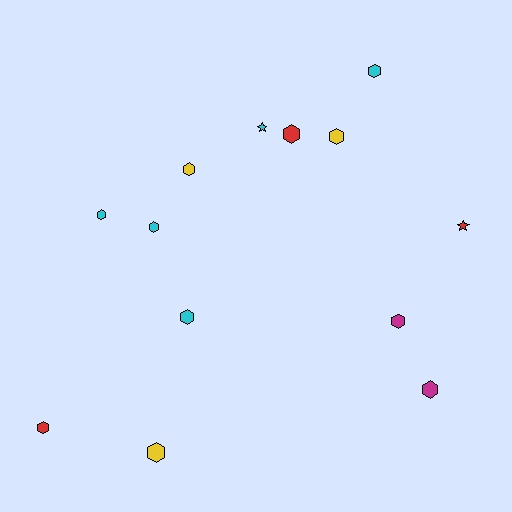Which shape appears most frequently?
Hexagon, with 11 objects.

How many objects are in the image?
There are 13 objects.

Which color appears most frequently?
Cyan, with 5 objects.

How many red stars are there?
There is 1 red star.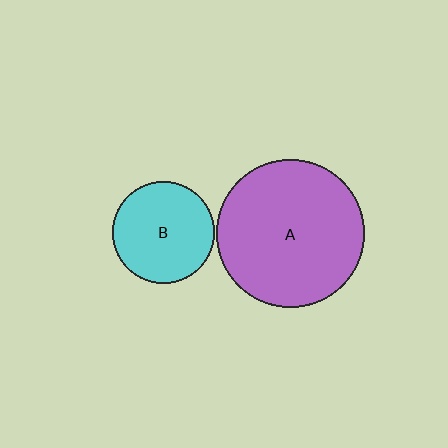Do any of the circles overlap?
No, none of the circles overlap.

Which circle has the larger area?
Circle A (purple).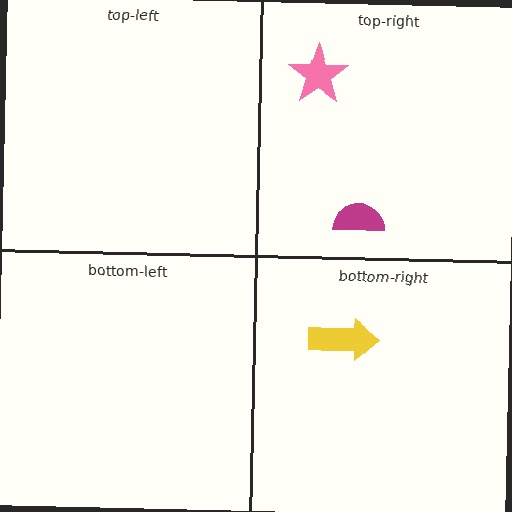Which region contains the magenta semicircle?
The top-right region.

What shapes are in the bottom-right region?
The yellow arrow.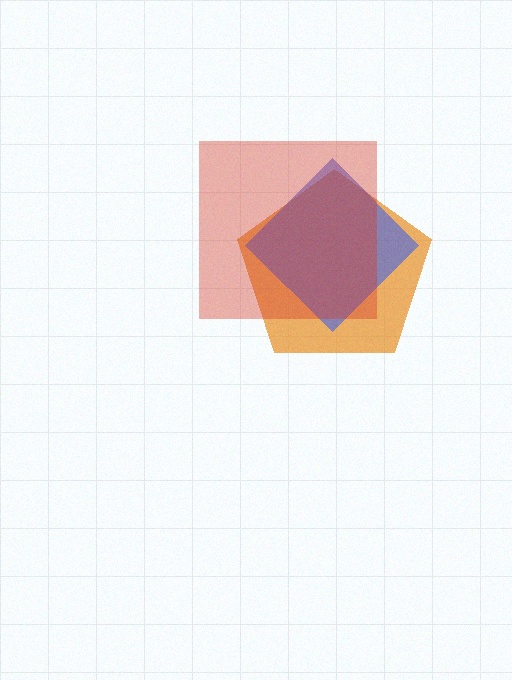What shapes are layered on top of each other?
The layered shapes are: an orange pentagon, a blue diamond, a red square.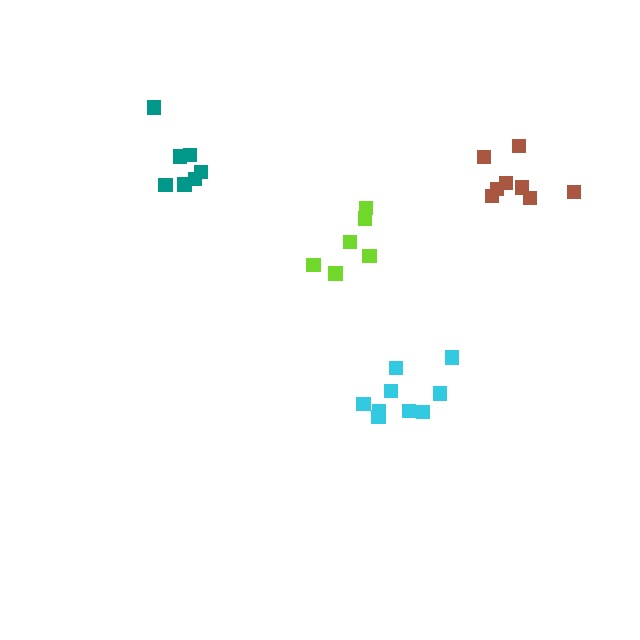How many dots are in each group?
Group 1: 8 dots, Group 2: 6 dots, Group 3: 9 dots, Group 4: 7 dots (30 total).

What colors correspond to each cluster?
The clusters are colored: brown, lime, cyan, teal.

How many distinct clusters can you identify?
There are 4 distinct clusters.